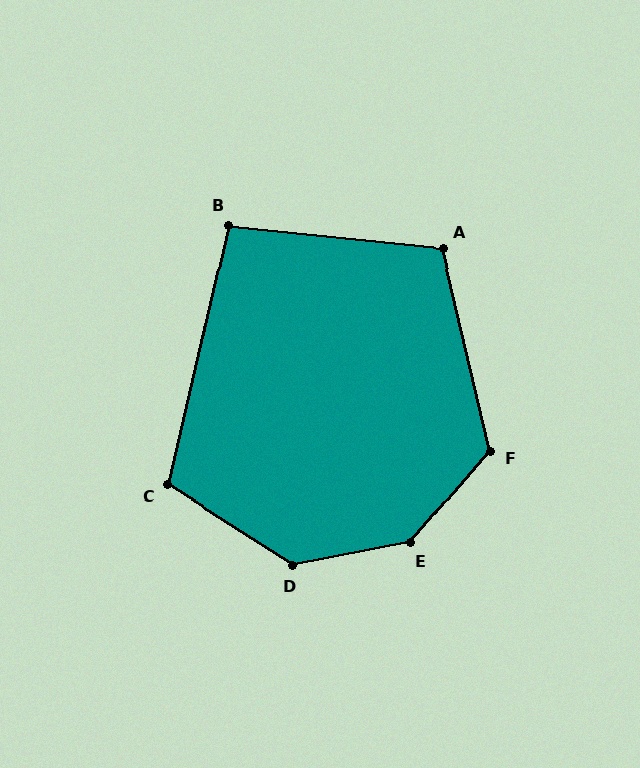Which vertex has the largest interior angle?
E, at approximately 141 degrees.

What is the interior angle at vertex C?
Approximately 109 degrees (obtuse).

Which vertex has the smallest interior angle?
B, at approximately 97 degrees.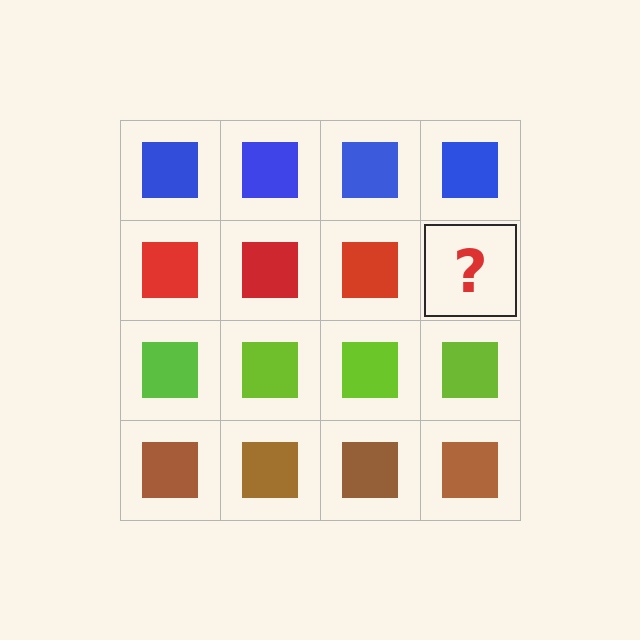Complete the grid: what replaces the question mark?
The question mark should be replaced with a red square.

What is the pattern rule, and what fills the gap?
The rule is that each row has a consistent color. The gap should be filled with a red square.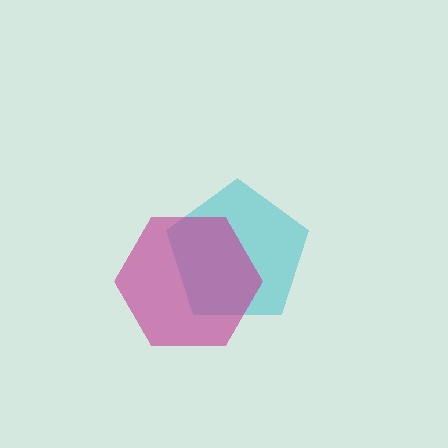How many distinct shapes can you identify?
There are 2 distinct shapes: a cyan pentagon, a magenta hexagon.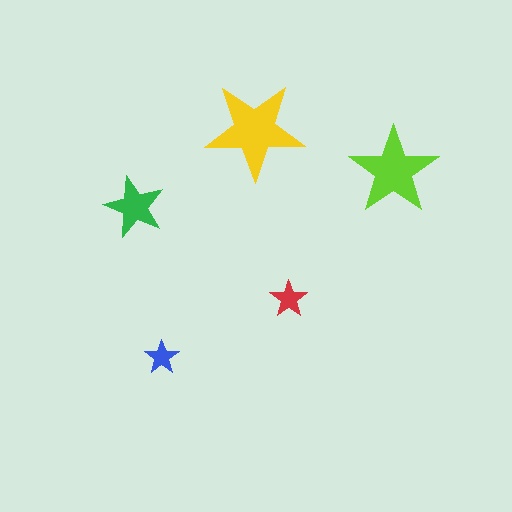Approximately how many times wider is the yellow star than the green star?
About 1.5 times wider.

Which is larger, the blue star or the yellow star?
The yellow one.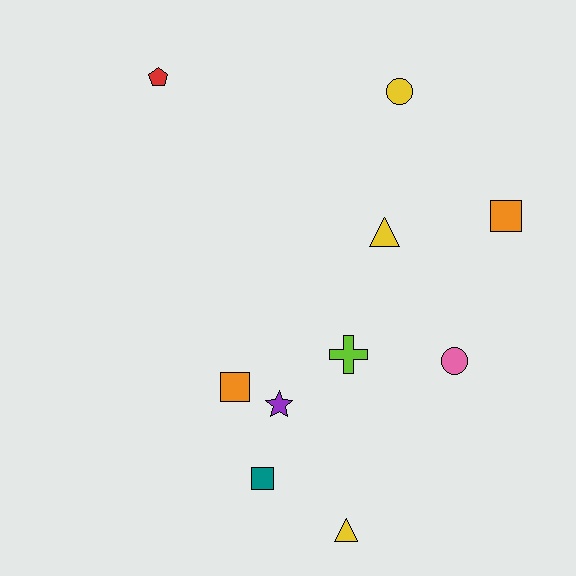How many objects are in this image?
There are 10 objects.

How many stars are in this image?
There is 1 star.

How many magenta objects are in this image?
There are no magenta objects.